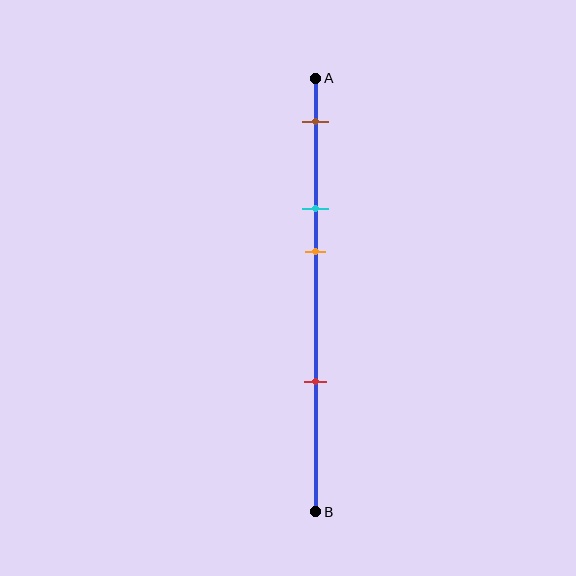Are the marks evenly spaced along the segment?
No, the marks are not evenly spaced.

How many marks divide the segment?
There are 4 marks dividing the segment.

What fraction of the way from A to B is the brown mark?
The brown mark is approximately 10% (0.1) of the way from A to B.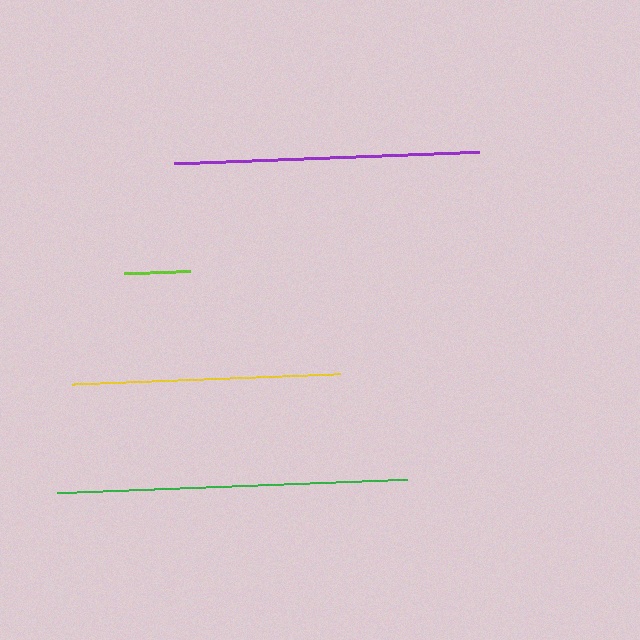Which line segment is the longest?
The green line is the longest at approximately 350 pixels.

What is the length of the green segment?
The green segment is approximately 350 pixels long.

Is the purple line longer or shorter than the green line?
The green line is longer than the purple line.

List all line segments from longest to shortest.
From longest to shortest: green, purple, yellow, lime.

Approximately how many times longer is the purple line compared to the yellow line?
The purple line is approximately 1.1 times the length of the yellow line.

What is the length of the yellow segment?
The yellow segment is approximately 268 pixels long.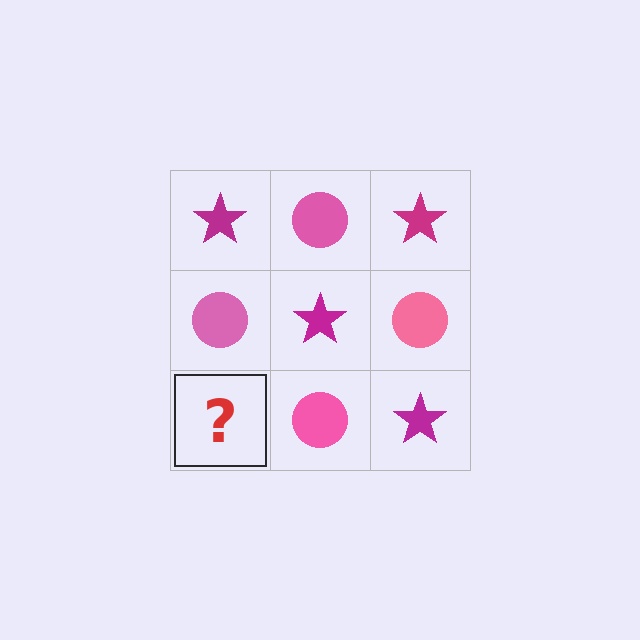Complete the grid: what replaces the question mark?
The question mark should be replaced with a magenta star.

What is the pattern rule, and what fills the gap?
The rule is that it alternates magenta star and pink circle in a checkerboard pattern. The gap should be filled with a magenta star.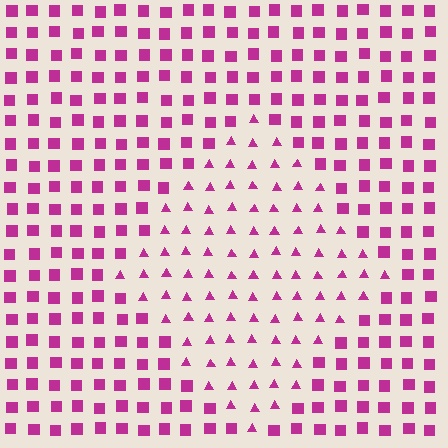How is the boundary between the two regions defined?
The boundary is defined by a change in element shape: triangles inside vs. squares outside. All elements share the same color and spacing.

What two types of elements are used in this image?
The image uses triangles inside the diamond region and squares outside it.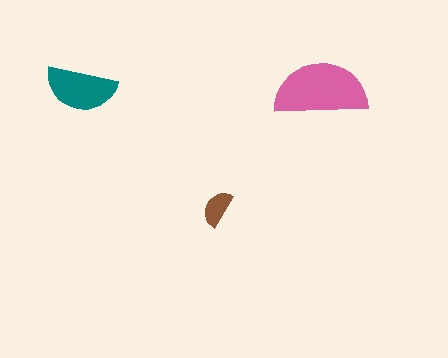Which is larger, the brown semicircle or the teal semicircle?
The teal one.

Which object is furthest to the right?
The pink semicircle is rightmost.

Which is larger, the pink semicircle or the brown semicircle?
The pink one.